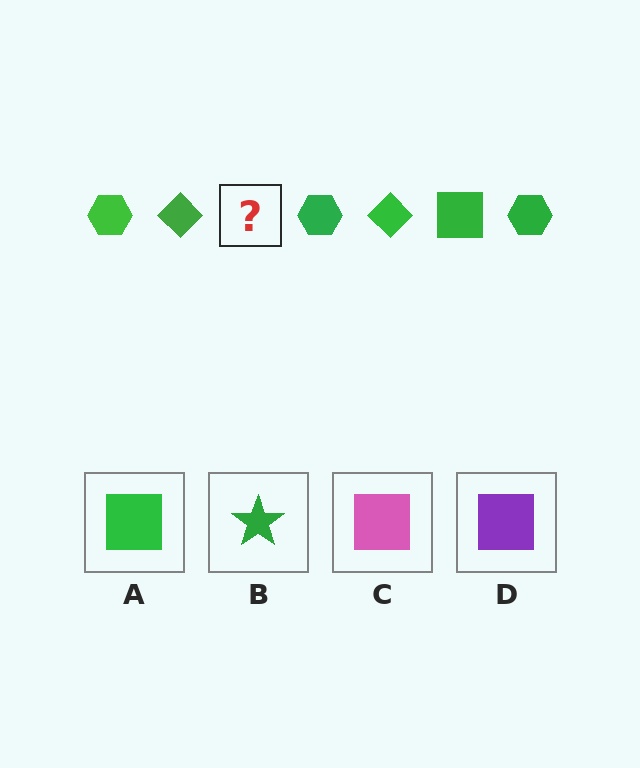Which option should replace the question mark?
Option A.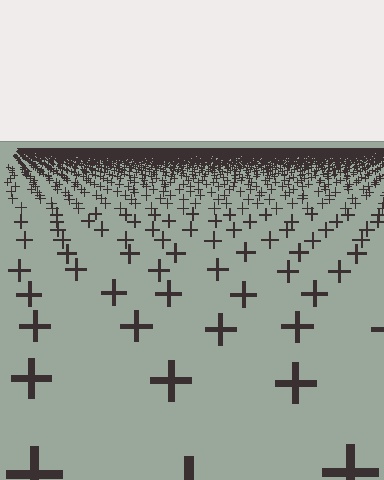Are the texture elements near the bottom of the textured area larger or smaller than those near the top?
Larger. Near the bottom, elements are closer to the viewer and appear at a bigger on-screen size.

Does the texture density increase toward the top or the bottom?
Density increases toward the top.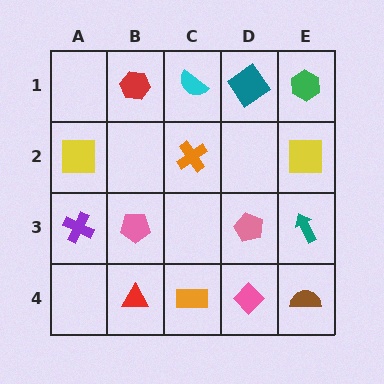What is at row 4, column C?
An orange rectangle.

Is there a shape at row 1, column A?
No, that cell is empty.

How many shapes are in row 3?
4 shapes.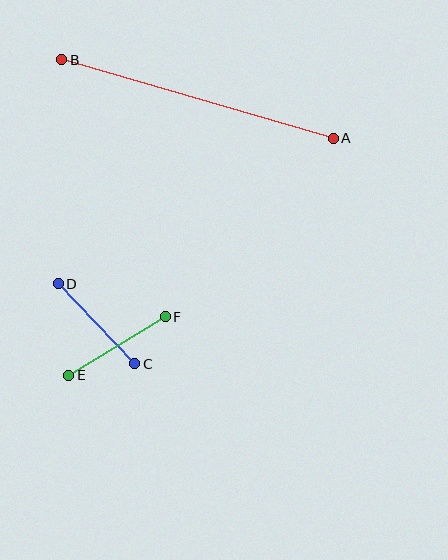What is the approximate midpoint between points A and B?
The midpoint is at approximately (197, 99) pixels.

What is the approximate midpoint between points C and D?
The midpoint is at approximately (96, 324) pixels.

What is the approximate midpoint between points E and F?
The midpoint is at approximately (117, 346) pixels.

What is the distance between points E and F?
The distance is approximately 113 pixels.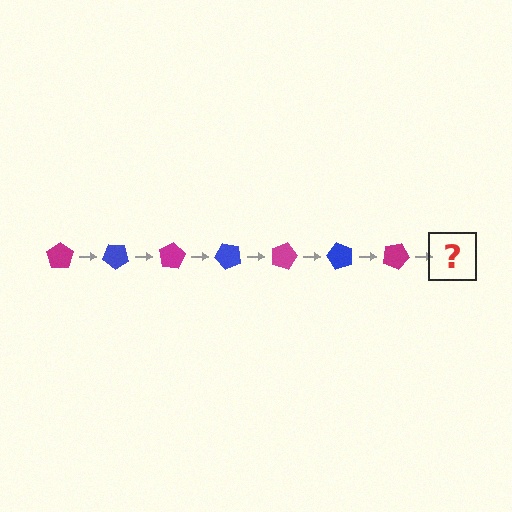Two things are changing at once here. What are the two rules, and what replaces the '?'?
The two rules are that it rotates 40 degrees each step and the color cycles through magenta and blue. The '?' should be a blue pentagon, rotated 280 degrees from the start.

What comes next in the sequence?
The next element should be a blue pentagon, rotated 280 degrees from the start.